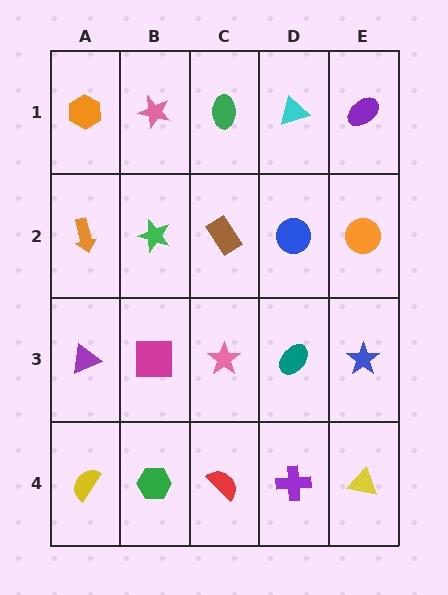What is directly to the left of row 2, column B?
An orange arrow.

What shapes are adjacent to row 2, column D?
A cyan triangle (row 1, column D), a teal ellipse (row 3, column D), a brown rectangle (row 2, column C), an orange circle (row 2, column E).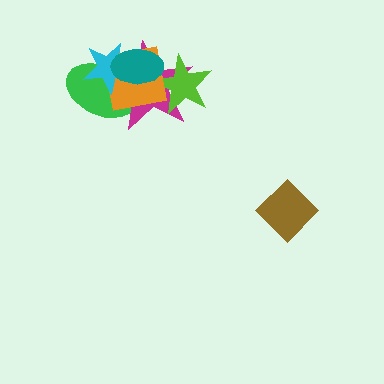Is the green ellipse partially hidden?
Yes, it is partially covered by another shape.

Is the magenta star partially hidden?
Yes, it is partially covered by another shape.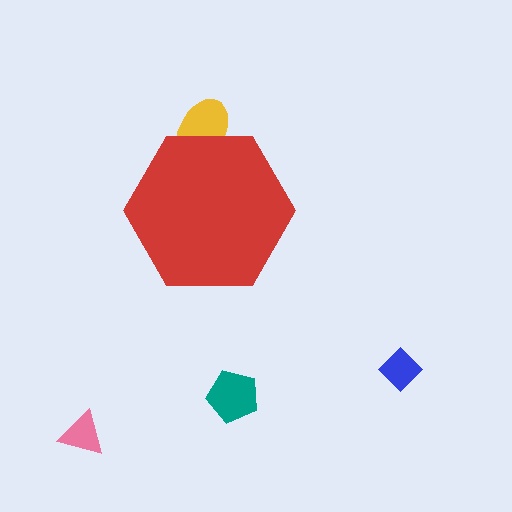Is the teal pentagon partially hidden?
No, the teal pentagon is fully visible.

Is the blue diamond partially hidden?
No, the blue diamond is fully visible.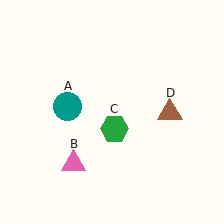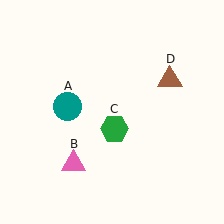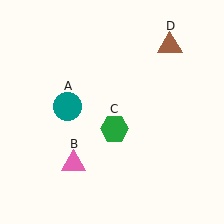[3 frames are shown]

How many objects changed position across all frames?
1 object changed position: brown triangle (object D).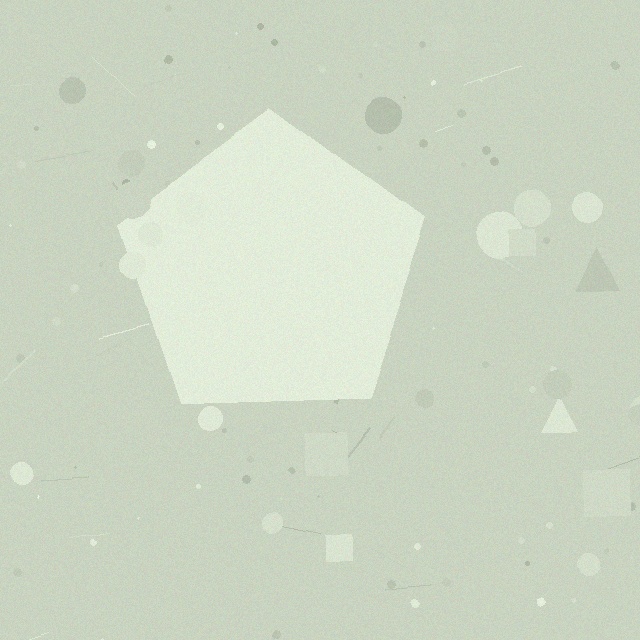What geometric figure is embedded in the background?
A pentagon is embedded in the background.